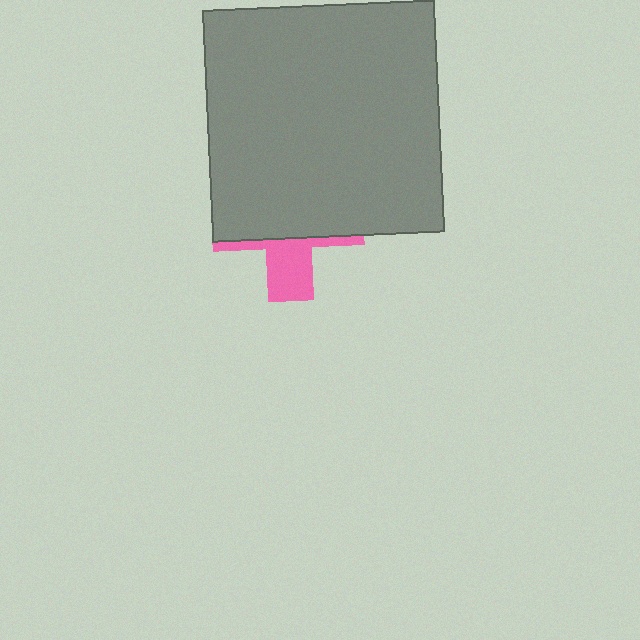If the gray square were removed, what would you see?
You would see the complete pink cross.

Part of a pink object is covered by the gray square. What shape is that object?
It is a cross.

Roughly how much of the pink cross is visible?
A small part of it is visible (roughly 33%).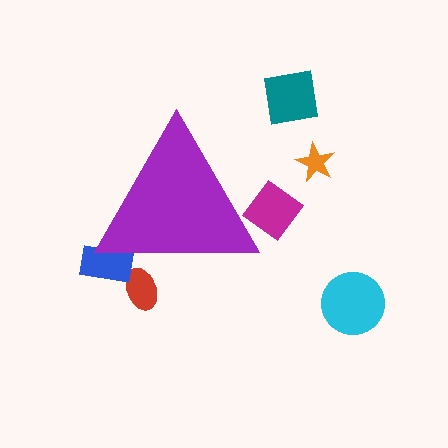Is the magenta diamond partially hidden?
Yes, the magenta diamond is partially hidden behind the purple triangle.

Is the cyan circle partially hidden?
No, the cyan circle is fully visible.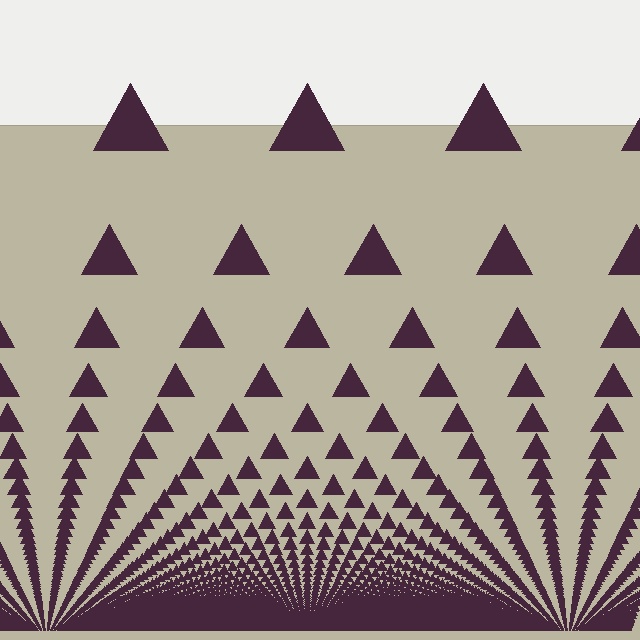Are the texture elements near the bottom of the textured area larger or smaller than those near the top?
Smaller. The gradient is inverted — elements near the bottom are smaller and denser.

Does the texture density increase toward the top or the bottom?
Density increases toward the bottom.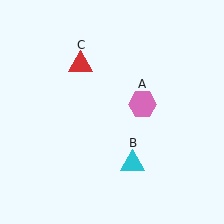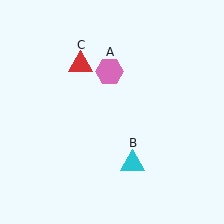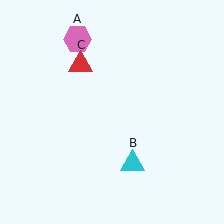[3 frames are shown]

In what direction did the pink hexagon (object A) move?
The pink hexagon (object A) moved up and to the left.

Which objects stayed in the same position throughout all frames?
Cyan triangle (object B) and red triangle (object C) remained stationary.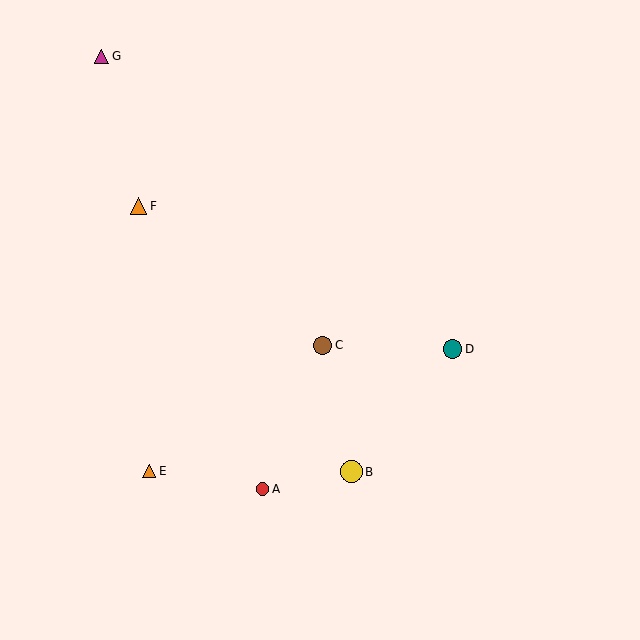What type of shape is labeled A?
Shape A is a red circle.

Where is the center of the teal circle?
The center of the teal circle is at (453, 349).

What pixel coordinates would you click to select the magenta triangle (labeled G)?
Click at (102, 56) to select the magenta triangle G.